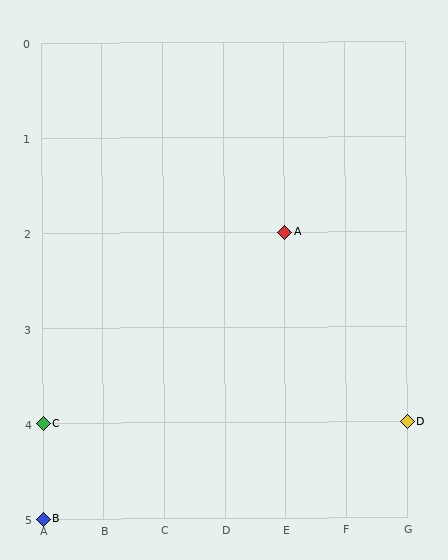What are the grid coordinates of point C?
Point C is at grid coordinates (A, 4).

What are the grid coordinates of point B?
Point B is at grid coordinates (A, 5).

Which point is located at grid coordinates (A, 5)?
Point B is at (A, 5).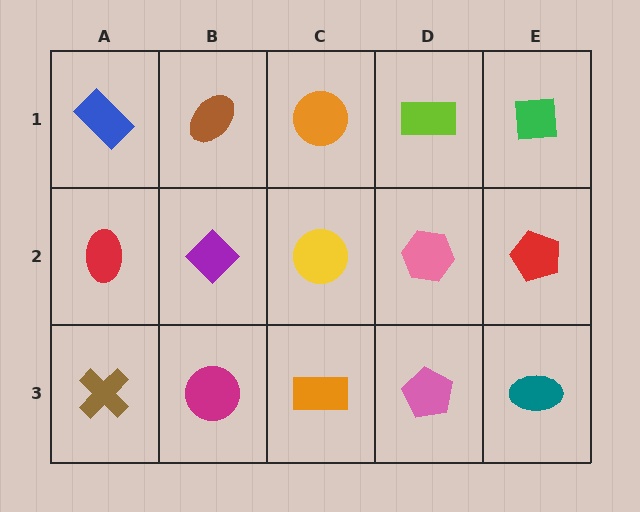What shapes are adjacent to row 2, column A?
A blue rectangle (row 1, column A), a brown cross (row 3, column A), a purple diamond (row 2, column B).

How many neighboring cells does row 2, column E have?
3.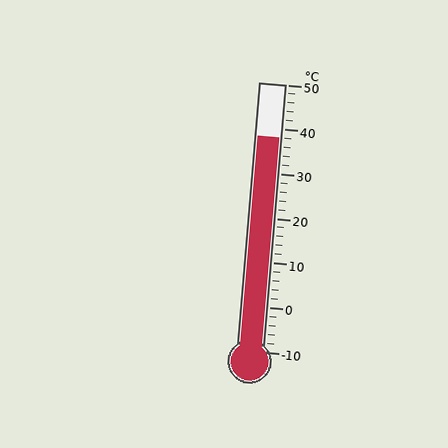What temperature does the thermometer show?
The thermometer shows approximately 38°C.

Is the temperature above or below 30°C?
The temperature is above 30°C.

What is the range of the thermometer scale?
The thermometer scale ranges from -10°C to 50°C.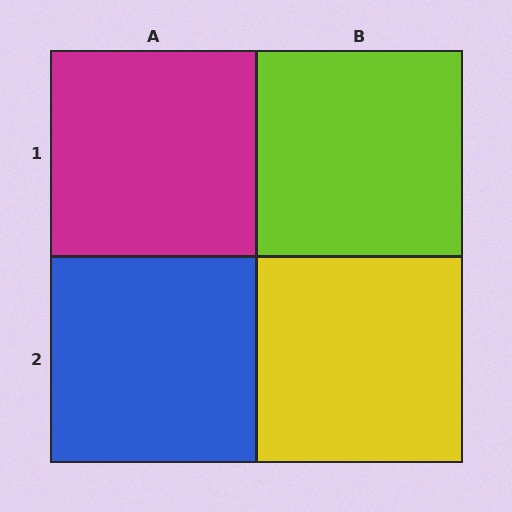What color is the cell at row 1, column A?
Magenta.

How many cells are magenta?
1 cell is magenta.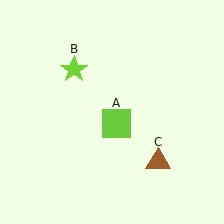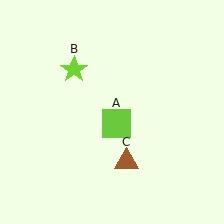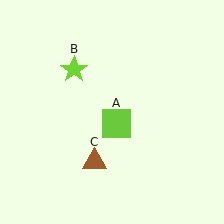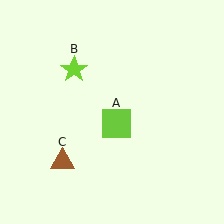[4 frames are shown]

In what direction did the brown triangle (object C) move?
The brown triangle (object C) moved left.